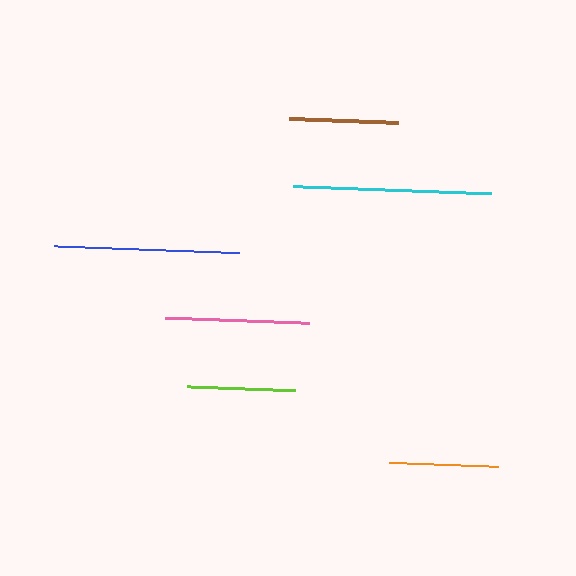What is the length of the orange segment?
The orange segment is approximately 109 pixels long.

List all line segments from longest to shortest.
From longest to shortest: cyan, blue, pink, orange, brown, lime.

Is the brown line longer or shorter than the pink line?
The pink line is longer than the brown line.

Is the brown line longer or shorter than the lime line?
The brown line is longer than the lime line.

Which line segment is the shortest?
The lime line is the shortest at approximately 108 pixels.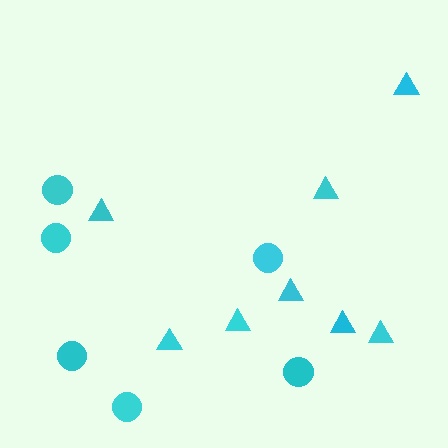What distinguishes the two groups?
There are 2 groups: one group of circles (6) and one group of triangles (8).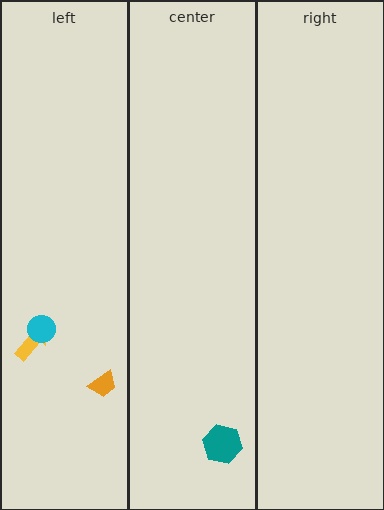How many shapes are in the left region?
3.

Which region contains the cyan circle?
The left region.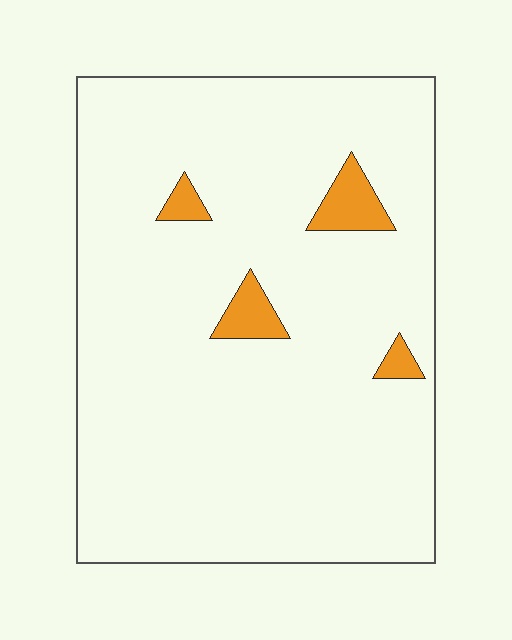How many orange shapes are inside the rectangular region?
4.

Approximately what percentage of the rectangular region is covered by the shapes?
Approximately 5%.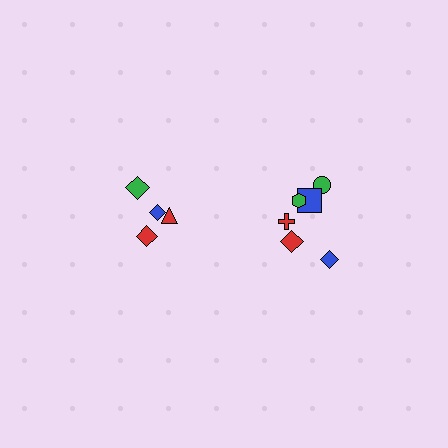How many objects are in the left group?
There are 4 objects.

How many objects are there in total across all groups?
There are 10 objects.